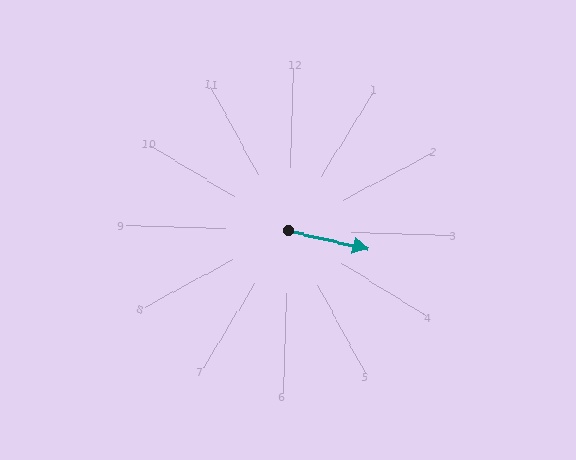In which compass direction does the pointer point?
East.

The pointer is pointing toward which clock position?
Roughly 3 o'clock.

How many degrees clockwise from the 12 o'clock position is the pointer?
Approximately 102 degrees.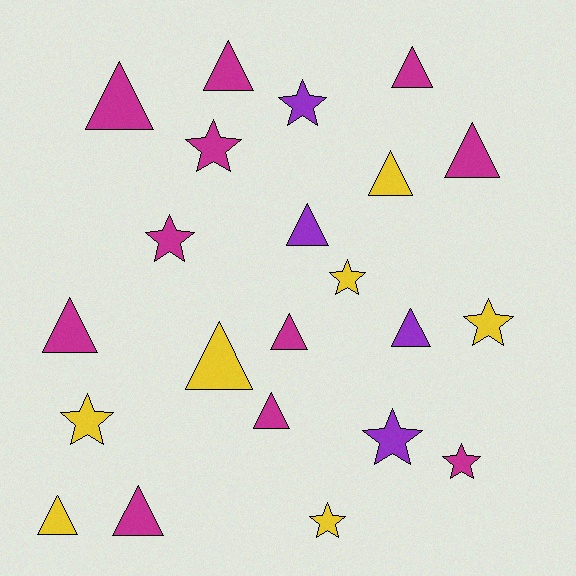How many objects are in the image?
There are 22 objects.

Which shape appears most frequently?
Triangle, with 13 objects.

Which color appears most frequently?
Magenta, with 11 objects.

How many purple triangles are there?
There are 2 purple triangles.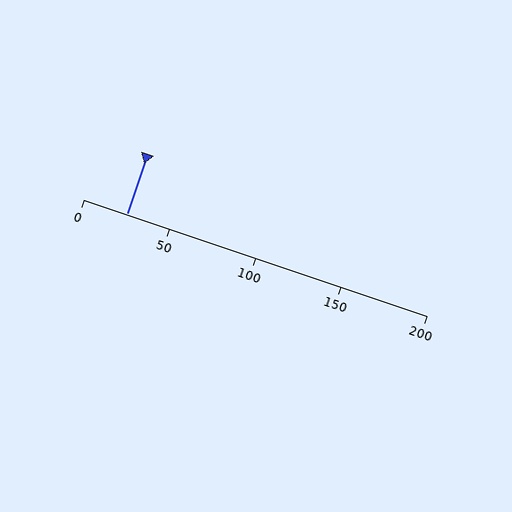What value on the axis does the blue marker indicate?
The marker indicates approximately 25.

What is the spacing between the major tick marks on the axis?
The major ticks are spaced 50 apart.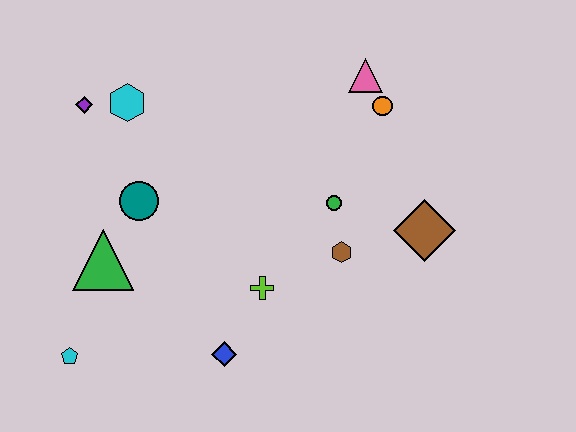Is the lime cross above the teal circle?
No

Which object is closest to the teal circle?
The green triangle is closest to the teal circle.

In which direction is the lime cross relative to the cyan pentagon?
The lime cross is to the right of the cyan pentagon.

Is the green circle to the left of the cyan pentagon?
No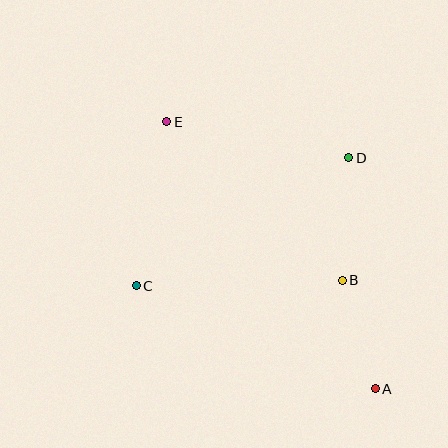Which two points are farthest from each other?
Points A and E are farthest from each other.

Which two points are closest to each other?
Points A and B are closest to each other.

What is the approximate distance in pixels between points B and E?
The distance between B and E is approximately 236 pixels.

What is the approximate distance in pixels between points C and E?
The distance between C and E is approximately 167 pixels.